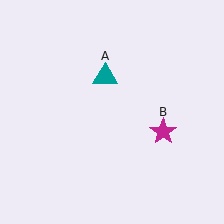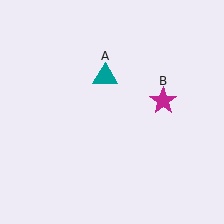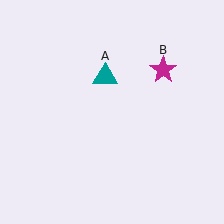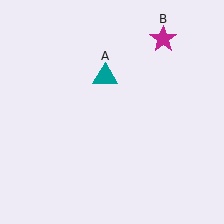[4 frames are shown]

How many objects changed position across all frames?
1 object changed position: magenta star (object B).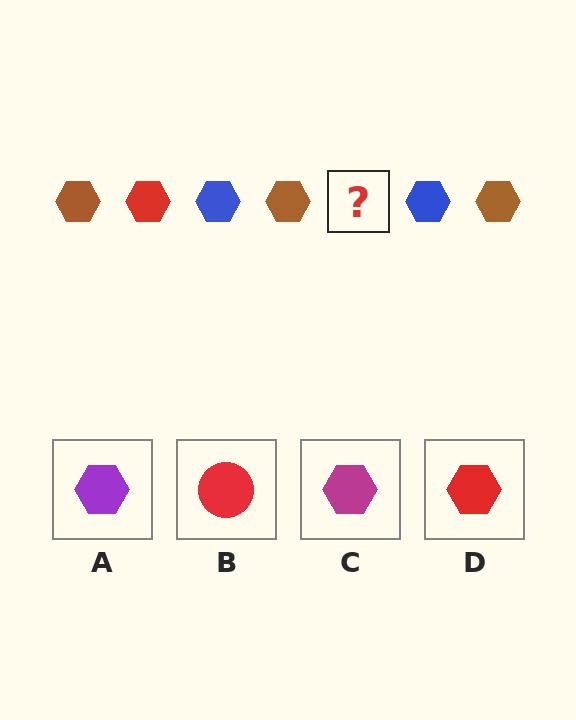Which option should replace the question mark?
Option D.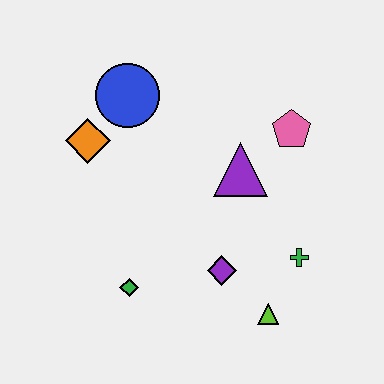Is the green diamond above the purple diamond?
No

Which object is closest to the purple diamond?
The lime triangle is closest to the purple diamond.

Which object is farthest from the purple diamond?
The blue circle is farthest from the purple diamond.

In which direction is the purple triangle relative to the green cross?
The purple triangle is above the green cross.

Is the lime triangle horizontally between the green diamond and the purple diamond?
No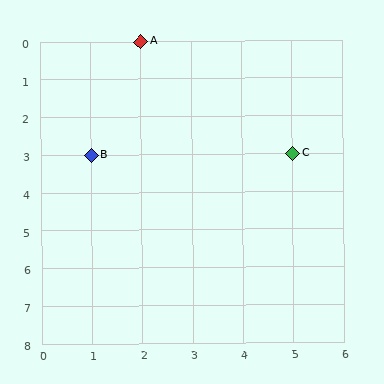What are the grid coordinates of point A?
Point A is at grid coordinates (2, 0).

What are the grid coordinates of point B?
Point B is at grid coordinates (1, 3).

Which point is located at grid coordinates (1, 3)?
Point B is at (1, 3).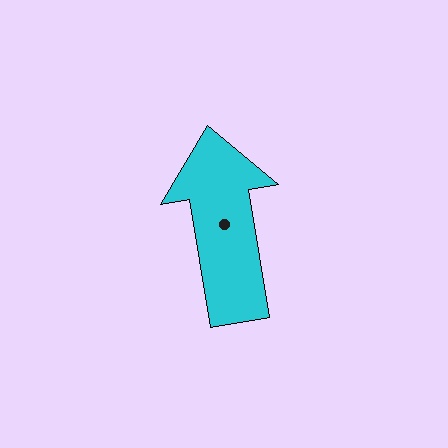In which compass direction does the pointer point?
North.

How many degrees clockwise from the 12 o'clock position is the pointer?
Approximately 351 degrees.